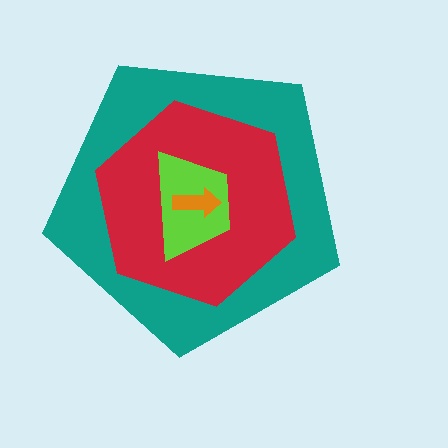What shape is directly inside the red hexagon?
The lime trapezoid.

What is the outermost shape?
The teal pentagon.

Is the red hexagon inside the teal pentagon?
Yes.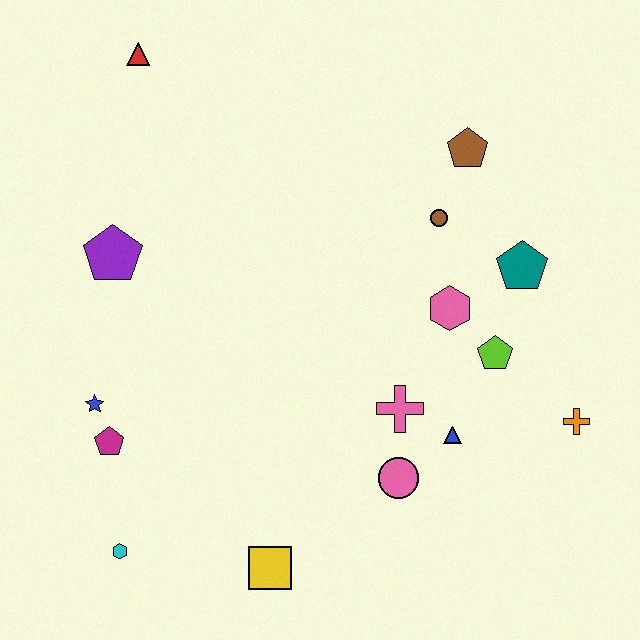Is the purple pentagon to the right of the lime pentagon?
No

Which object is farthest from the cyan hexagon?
The brown pentagon is farthest from the cyan hexagon.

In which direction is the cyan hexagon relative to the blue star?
The cyan hexagon is below the blue star.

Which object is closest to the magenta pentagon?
The blue star is closest to the magenta pentagon.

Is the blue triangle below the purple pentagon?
Yes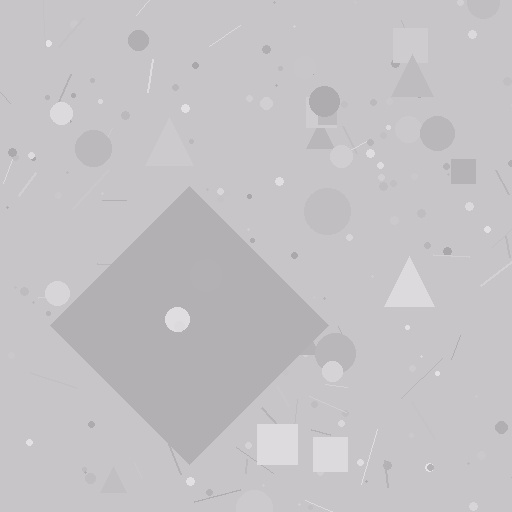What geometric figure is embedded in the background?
A diamond is embedded in the background.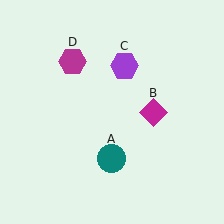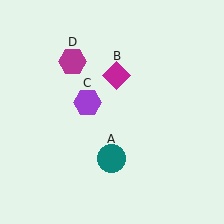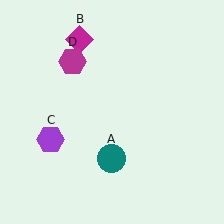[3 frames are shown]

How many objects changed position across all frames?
2 objects changed position: magenta diamond (object B), purple hexagon (object C).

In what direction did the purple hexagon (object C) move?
The purple hexagon (object C) moved down and to the left.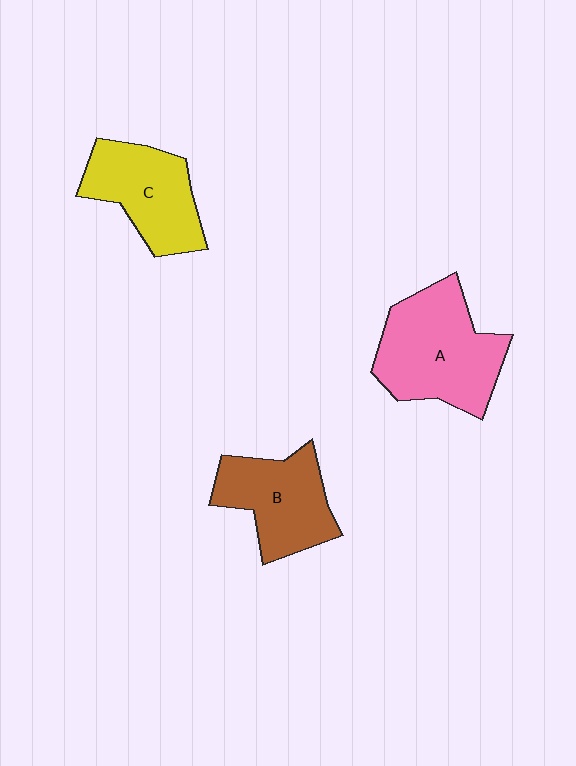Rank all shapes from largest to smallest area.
From largest to smallest: A (pink), B (brown), C (yellow).